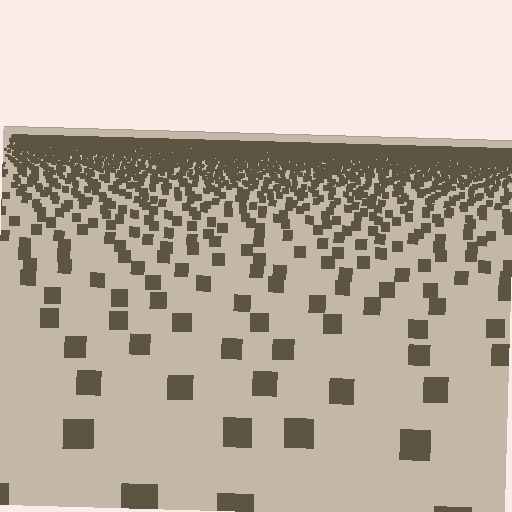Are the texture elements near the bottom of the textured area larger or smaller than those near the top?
Larger. Near the bottom, elements are closer to the viewer and appear at a bigger on-screen size.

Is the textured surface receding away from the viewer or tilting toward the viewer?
The surface is receding away from the viewer. Texture elements get smaller and denser toward the top.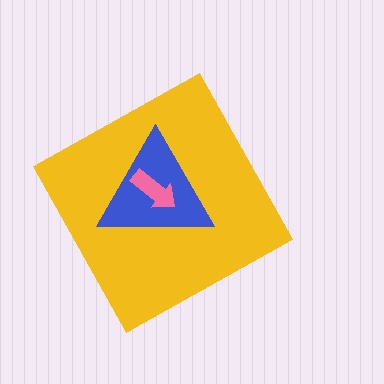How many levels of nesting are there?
3.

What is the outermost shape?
The yellow diamond.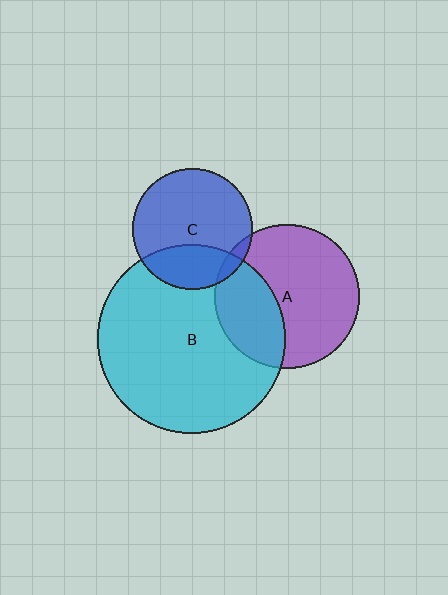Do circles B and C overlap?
Yes.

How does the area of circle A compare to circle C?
Approximately 1.4 times.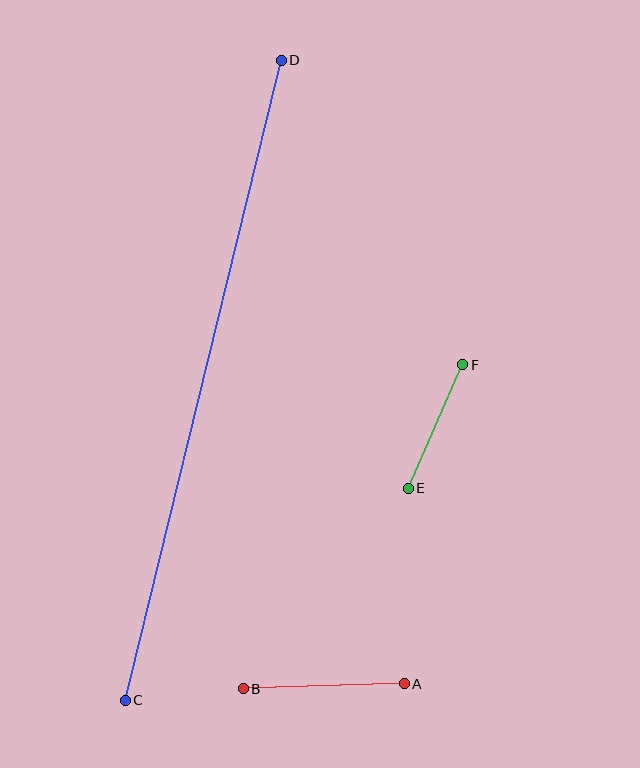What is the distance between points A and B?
The distance is approximately 161 pixels.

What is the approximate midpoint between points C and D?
The midpoint is at approximately (203, 380) pixels.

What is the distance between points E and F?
The distance is approximately 135 pixels.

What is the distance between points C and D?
The distance is approximately 659 pixels.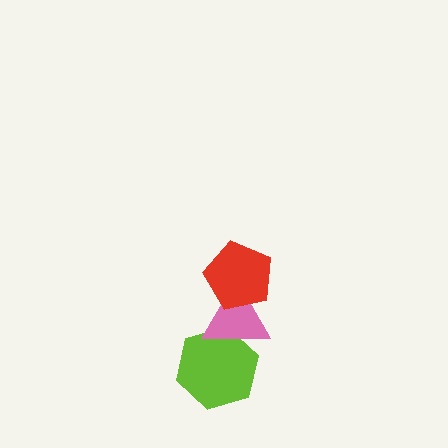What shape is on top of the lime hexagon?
The pink triangle is on top of the lime hexagon.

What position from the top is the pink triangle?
The pink triangle is 2nd from the top.